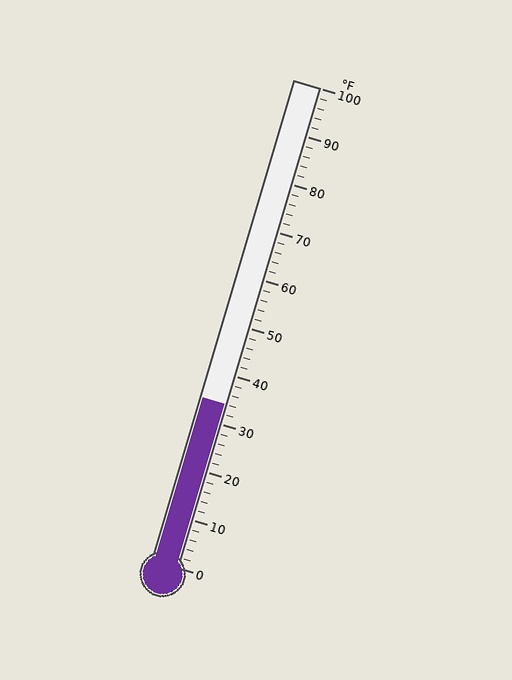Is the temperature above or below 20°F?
The temperature is above 20°F.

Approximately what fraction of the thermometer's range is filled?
The thermometer is filled to approximately 35% of its range.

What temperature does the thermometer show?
The thermometer shows approximately 34°F.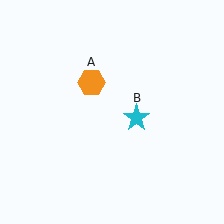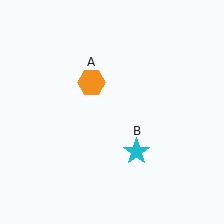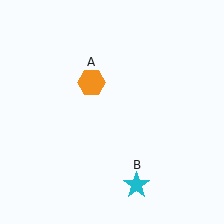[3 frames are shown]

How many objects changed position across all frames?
1 object changed position: cyan star (object B).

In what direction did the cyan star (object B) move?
The cyan star (object B) moved down.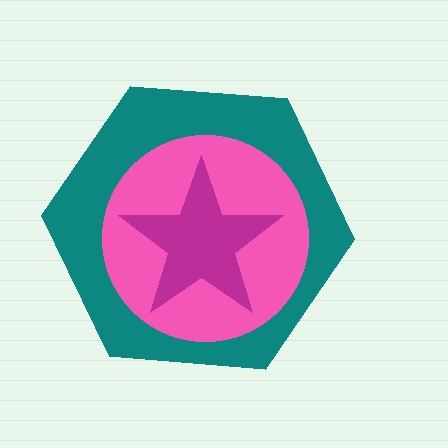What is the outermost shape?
The teal hexagon.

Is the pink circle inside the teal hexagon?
Yes.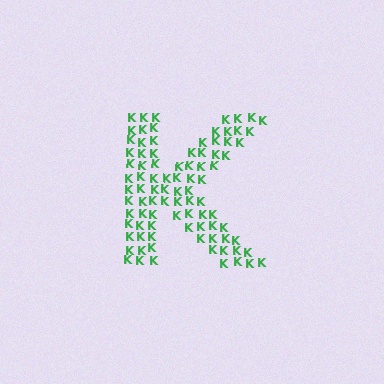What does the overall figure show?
The overall figure shows the letter K.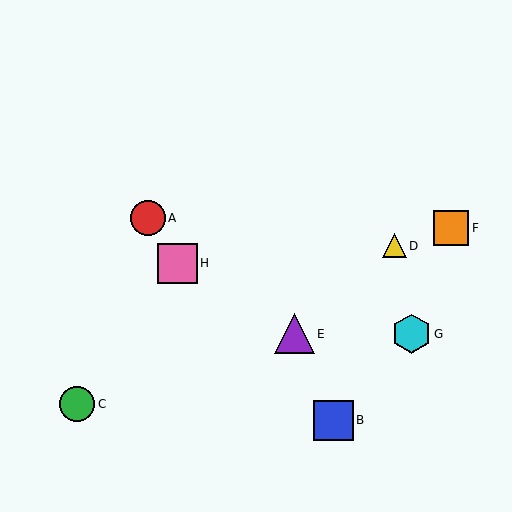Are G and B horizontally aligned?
No, G is at y≈334 and B is at y≈420.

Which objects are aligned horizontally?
Objects E, G are aligned horizontally.